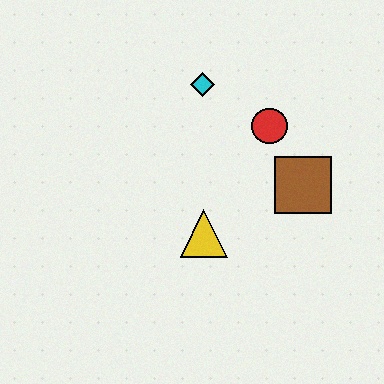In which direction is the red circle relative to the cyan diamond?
The red circle is to the right of the cyan diamond.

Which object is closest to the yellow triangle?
The brown square is closest to the yellow triangle.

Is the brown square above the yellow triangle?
Yes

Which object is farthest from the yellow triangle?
The cyan diamond is farthest from the yellow triangle.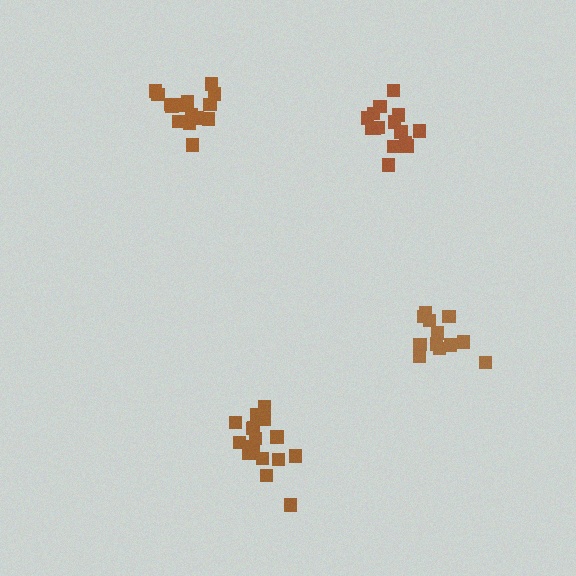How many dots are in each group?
Group 1: 16 dots, Group 2: 15 dots, Group 3: 15 dots, Group 4: 13 dots (59 total).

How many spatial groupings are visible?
There are 4 spatial groupings.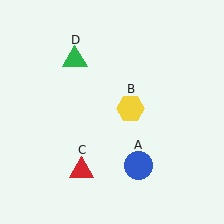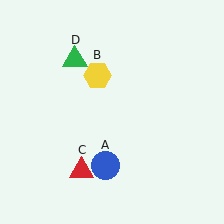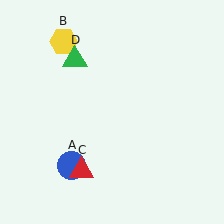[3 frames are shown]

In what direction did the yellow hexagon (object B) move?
The yellow hexagon (object B) moved up and to the left.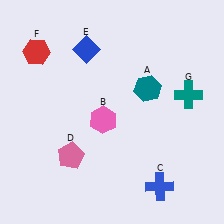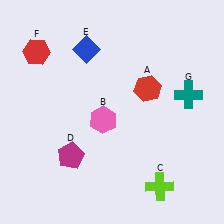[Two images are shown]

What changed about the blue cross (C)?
In Image 1, C is blue. In Image 2, it changed to lime.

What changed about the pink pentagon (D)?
In Image 1, D is pink. In Image 2, it changed to magenta.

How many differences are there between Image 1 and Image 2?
There are 3 differences between the two images.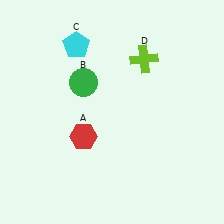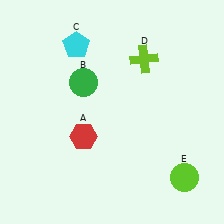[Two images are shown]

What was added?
A lime circle (E) was added in Image 2.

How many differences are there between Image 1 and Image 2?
There is 1 difference between the two images.